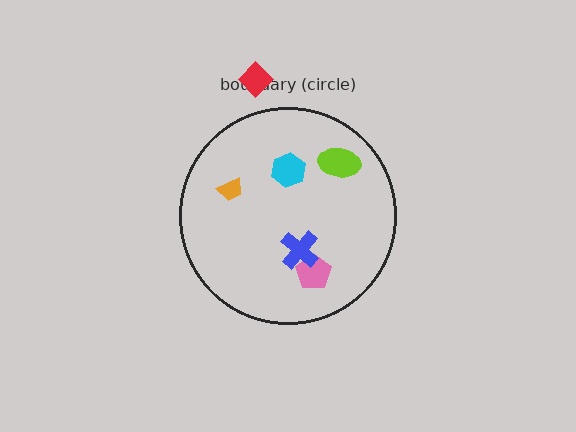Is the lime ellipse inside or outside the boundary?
Inside.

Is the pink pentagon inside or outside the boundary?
Inside.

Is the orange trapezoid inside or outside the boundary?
Inside.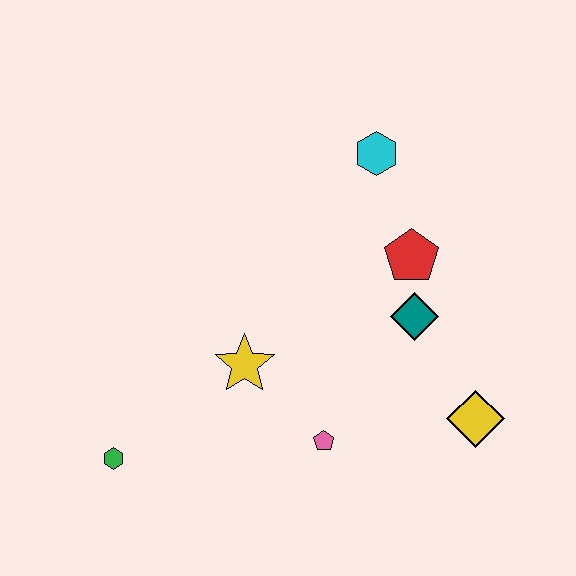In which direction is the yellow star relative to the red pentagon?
The yellow star is to the left of the red pentagon.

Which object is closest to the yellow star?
The pink pentagon is closest to the yellow star.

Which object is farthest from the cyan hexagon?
The green hexagon is farthest from the cyan hexagon.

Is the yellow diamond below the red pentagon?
Yes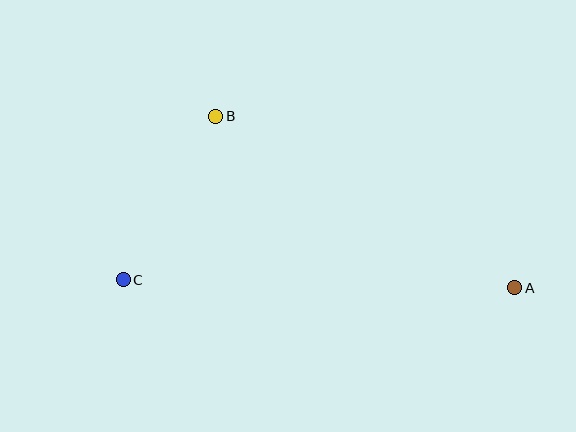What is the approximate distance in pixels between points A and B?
The distance between A and B is approximately 345 pixels.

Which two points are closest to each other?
Points B and C are closest to each other.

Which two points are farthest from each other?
Points A and C are farthest from each other.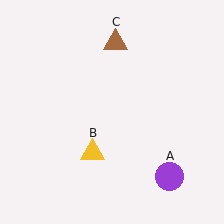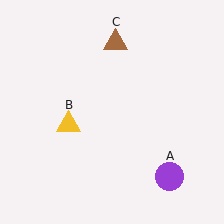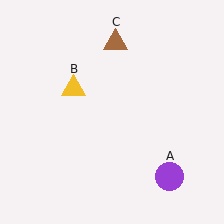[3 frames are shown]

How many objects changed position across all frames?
1 object changed position: yellow triangle (object B).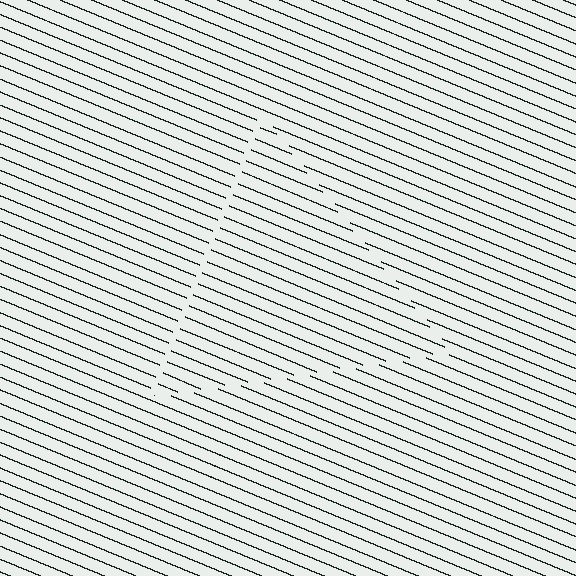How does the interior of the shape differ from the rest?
The interior of the shape contains the same grating, shifted by half a period — the contour is defined by the phase discontinuity where line-ends from the inner and outer gratings abut.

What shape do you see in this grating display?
An illusory triangle. The interior of the shape contains the same grating, shifted by half a period — the contour is defined by the phase discontinuity where line-ends from the inner and outer gratings abut.